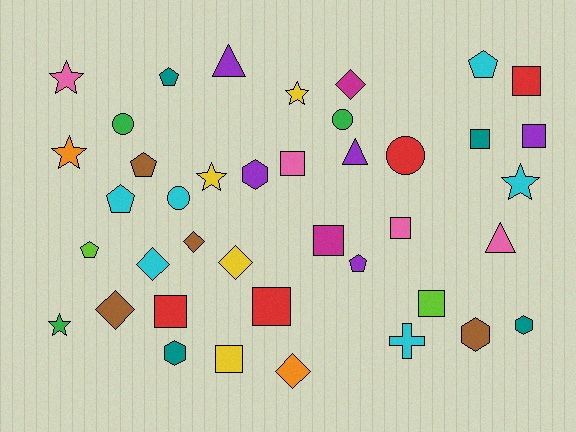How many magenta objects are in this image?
There are 2 magenta objects.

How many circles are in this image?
There are 4 circles.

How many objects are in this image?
There are 40 objects.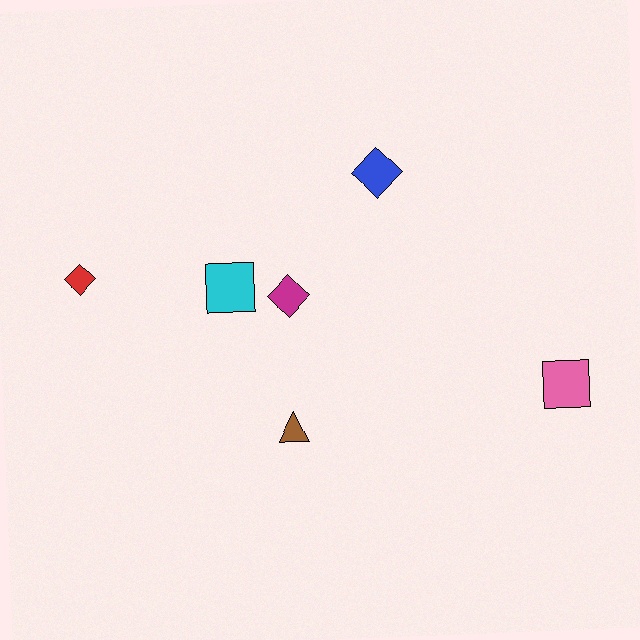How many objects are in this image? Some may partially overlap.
There are 6 objects.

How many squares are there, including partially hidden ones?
There are 2 squares.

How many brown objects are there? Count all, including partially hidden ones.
There is 1 brown object.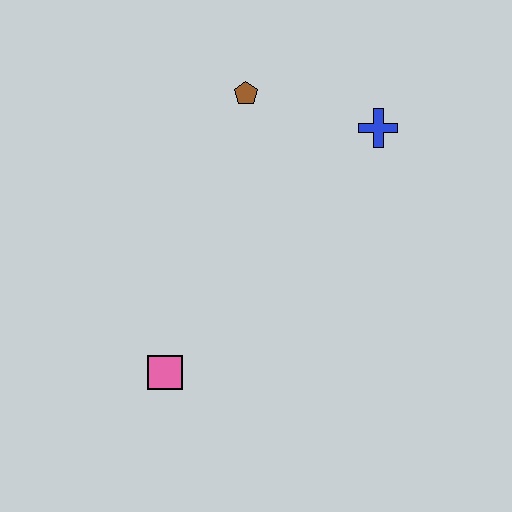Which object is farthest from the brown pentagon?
The pink square is farthest from the brown pentagon.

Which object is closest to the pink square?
The brown pentagon is closest to the pink square.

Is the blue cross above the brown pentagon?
No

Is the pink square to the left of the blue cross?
Yes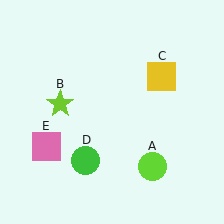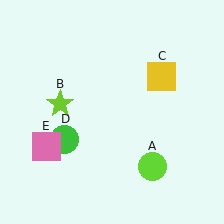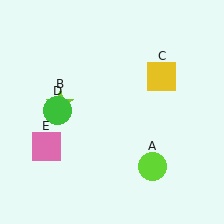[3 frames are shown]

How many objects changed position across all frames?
1 object changed position: green circle (object D).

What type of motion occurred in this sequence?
The green circle (object D) rotated clockwise around the center of the scene.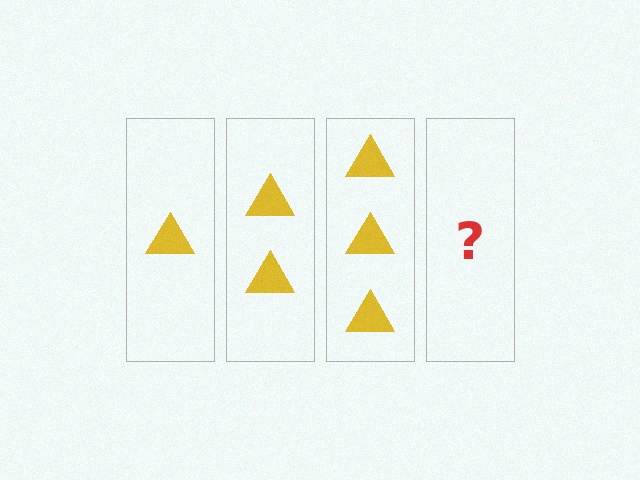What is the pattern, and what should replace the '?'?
The pattern is that each step adds one more triangle. The '?' should be 4 triangles.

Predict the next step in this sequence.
The next step is 4 triangles.